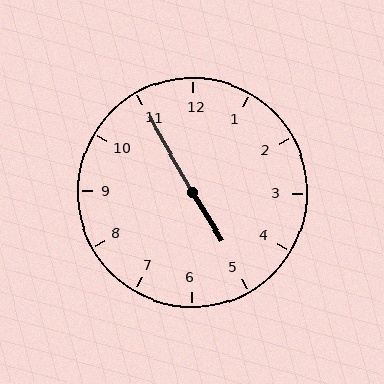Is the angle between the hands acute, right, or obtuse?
It is obtuse.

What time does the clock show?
4:55.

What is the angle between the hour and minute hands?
Approximately 178 degrees.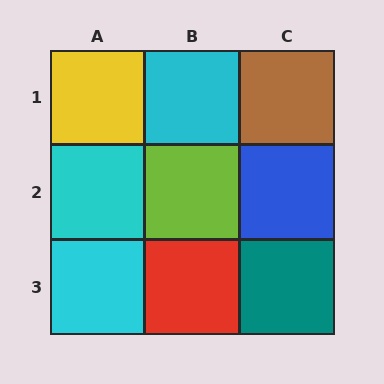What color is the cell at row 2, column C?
Blue.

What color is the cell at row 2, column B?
Lime.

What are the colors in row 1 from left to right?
Yellow, cyan, brown.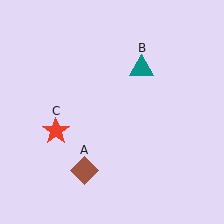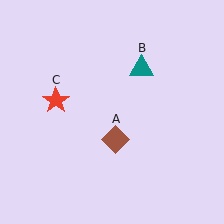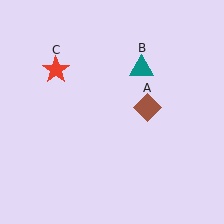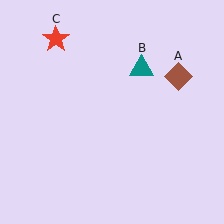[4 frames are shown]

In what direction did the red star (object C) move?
The red star (object C) moved up.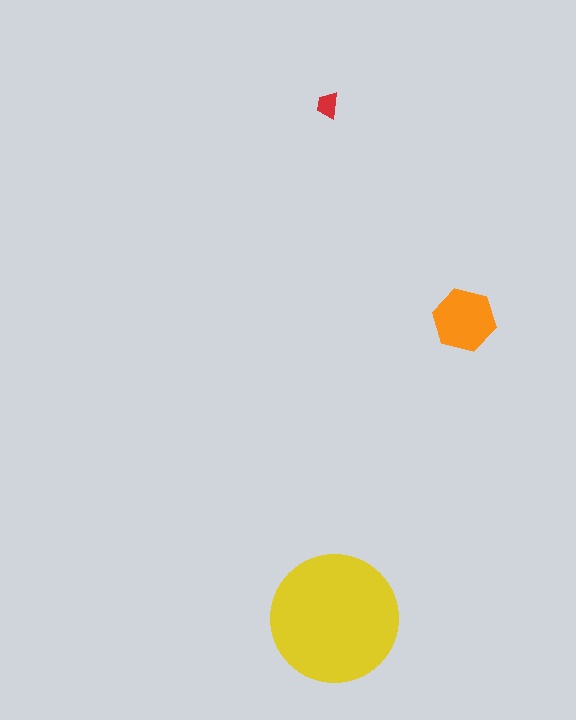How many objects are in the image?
There are 3 objects in the image.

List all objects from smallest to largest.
The red trapezoid, the orange hexagon, the yellow circle.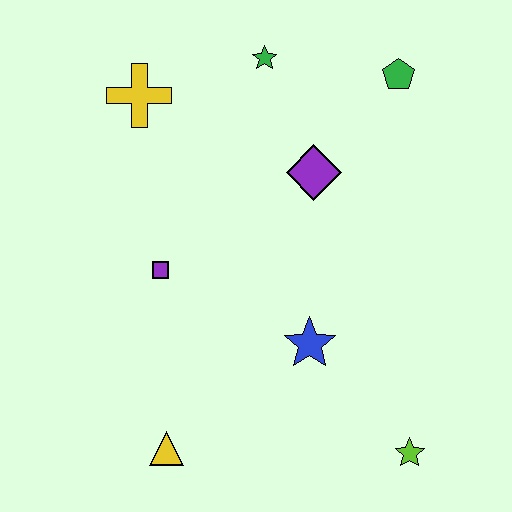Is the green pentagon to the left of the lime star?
Yes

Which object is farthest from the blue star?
The yellow cross is farthest from the blue star.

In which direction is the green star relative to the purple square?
The green star is above the purple square.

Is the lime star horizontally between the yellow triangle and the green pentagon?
No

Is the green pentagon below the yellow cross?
No